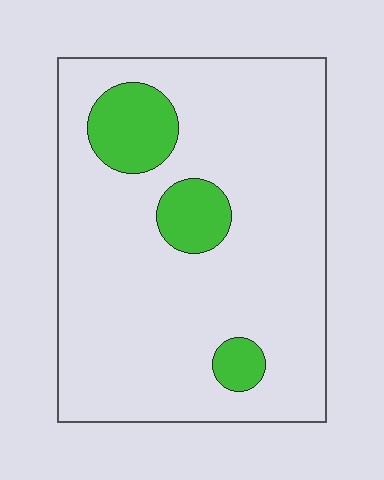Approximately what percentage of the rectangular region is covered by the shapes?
Approximately 15%.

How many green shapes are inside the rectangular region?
3.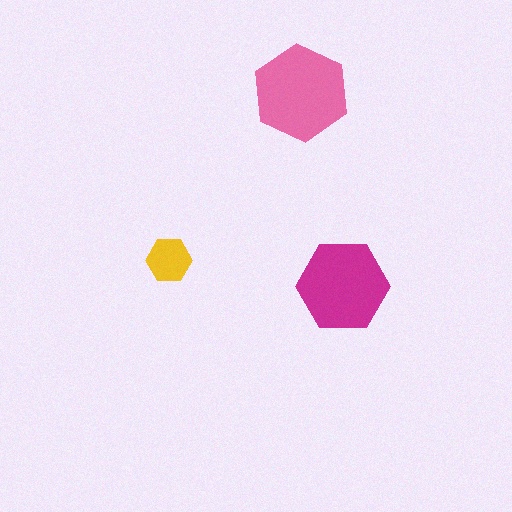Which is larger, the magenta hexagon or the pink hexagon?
The pink one.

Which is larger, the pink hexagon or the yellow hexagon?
The pink one.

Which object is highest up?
The pink hexagon is topmost.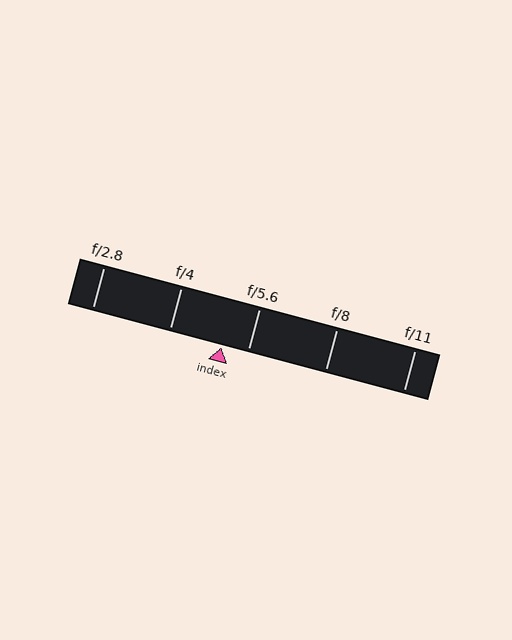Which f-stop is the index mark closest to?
The index mark is closest to f/5.6.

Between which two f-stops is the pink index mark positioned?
The index mark is between f/4 and f/5.6.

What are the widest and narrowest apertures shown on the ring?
The widest aperture shown is f/2.8 and the narrowest is f/11.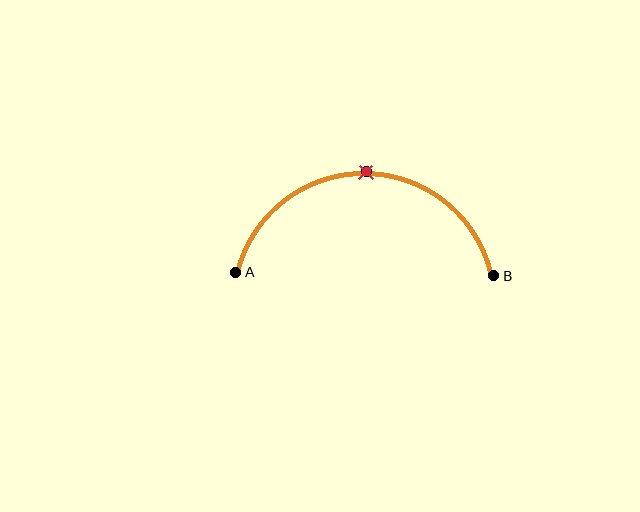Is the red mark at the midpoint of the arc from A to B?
Yes. The red mark lies on the arc at equal arc-length from both A and B — it is the arc midpoint.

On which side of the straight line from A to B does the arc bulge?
The arc bulges above the straight line connecting A and B.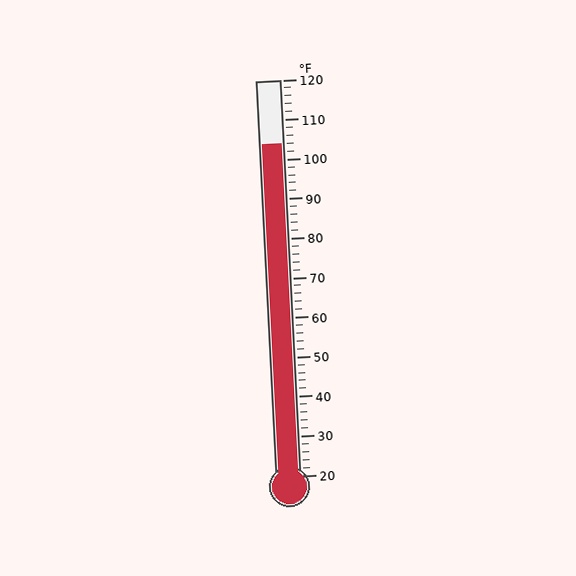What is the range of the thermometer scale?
The thermometer scale ranges from 20°F to 120°F.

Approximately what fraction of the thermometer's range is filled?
The thermometer is filled to approximately 85% of its range.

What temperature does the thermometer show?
The thermometer shows approximately 104°F.